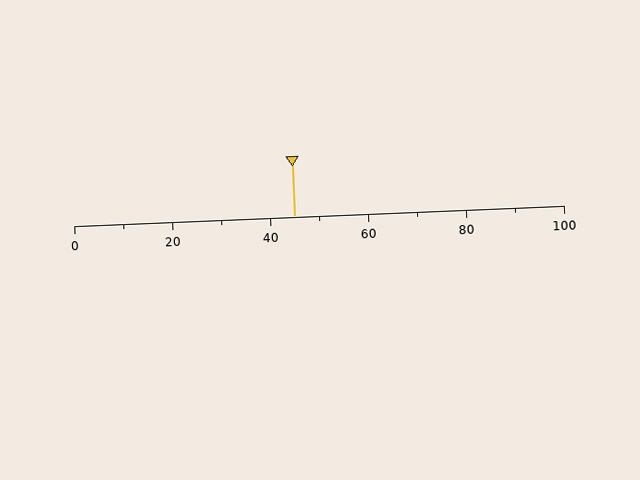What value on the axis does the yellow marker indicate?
The marker indicates approximately 45.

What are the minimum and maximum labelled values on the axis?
The axis runs from 0 to 100.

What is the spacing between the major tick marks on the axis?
The major ticks are spaced 20 apart.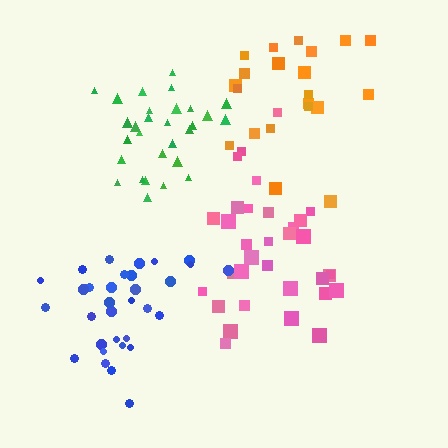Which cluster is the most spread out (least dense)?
Orange.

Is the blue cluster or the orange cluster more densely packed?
Blue.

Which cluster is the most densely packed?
Blue.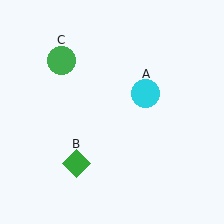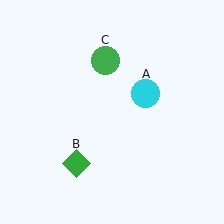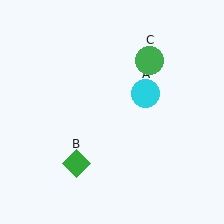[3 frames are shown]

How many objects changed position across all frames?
1 object changed position: green circle (object C).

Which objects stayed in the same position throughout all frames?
Cyan circle (object A) and green diamond (object B) remained stationary.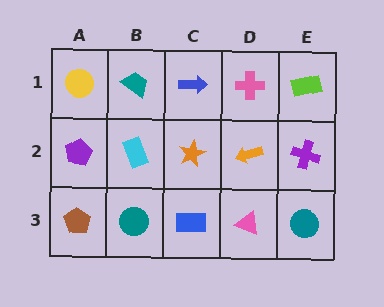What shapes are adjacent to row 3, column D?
An orange arrow (row 2, column D), a blue rectangle (row 3, column C), a teal circle (row 3, column E).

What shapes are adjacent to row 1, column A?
A purple pentagon (row 2, column A), a teal trapezoid (row 1, column B).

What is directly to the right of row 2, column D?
A purple cross.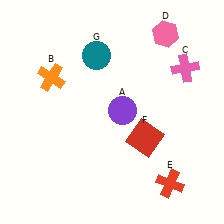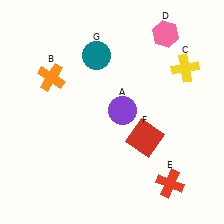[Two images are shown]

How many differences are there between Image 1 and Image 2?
There is 1 difference between the two images.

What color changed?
The cross (C) changed from pink in Image 1 to yellow in Image 2.